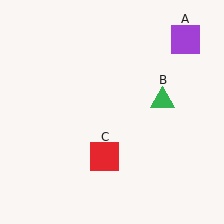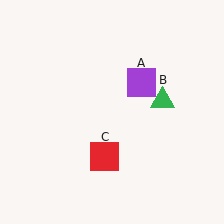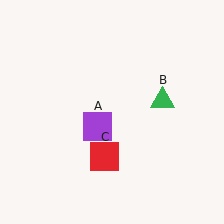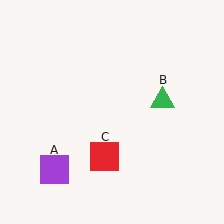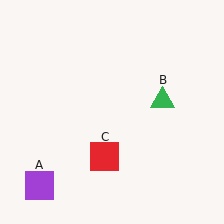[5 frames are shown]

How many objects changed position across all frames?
1 object changed position: purple square (object A).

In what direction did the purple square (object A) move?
The purple square (object A) moved down and to the left.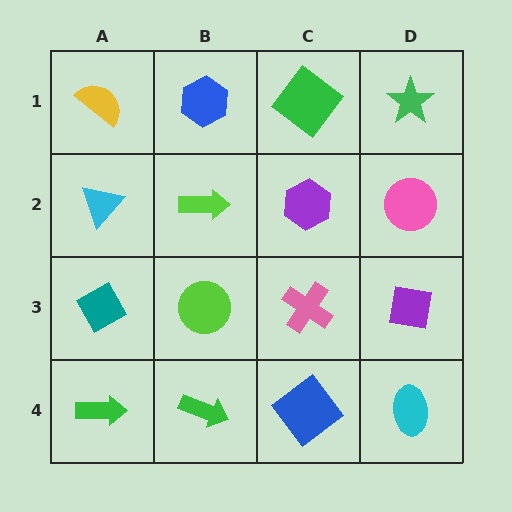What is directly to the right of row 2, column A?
A lime arrow.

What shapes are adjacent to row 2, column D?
A green star (row 1, column D), a purple square (row 3, column D), a purple hexagon (row 2, column C).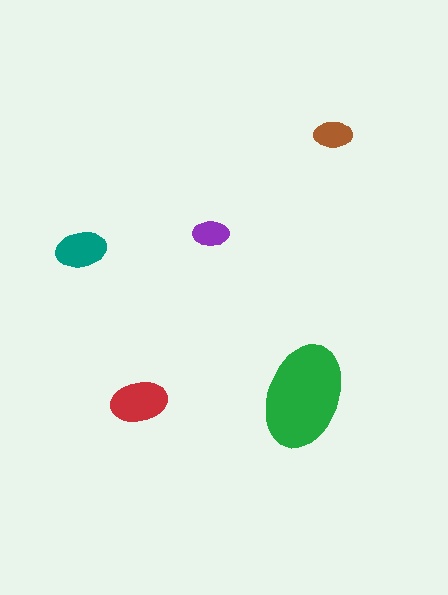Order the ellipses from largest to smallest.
the green one, the red one, the teal one, the brown one, the purple one.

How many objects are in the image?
There are 5 objects in the image.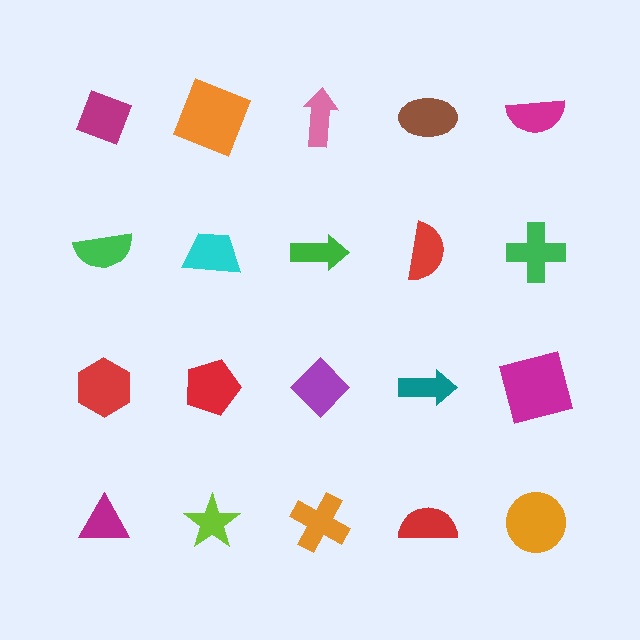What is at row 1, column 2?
An orange square.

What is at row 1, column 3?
A pink arrow.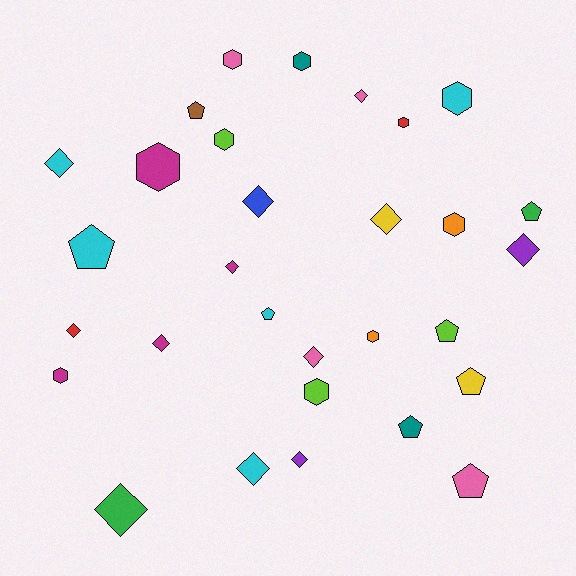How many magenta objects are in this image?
There are 4 magenta objects.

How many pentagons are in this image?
There are 8 pentagons.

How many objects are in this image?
There are 30 objects.